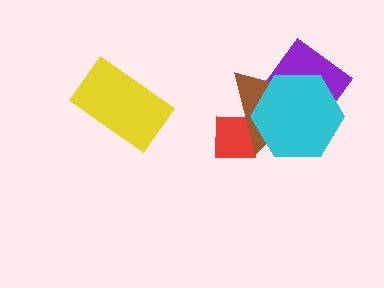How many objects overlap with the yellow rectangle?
0 objects overlap with the yellow rectangle.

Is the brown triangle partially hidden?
Yes, it is partially covered by another shape.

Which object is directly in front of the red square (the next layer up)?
The brown triangle is directly in front of the red square.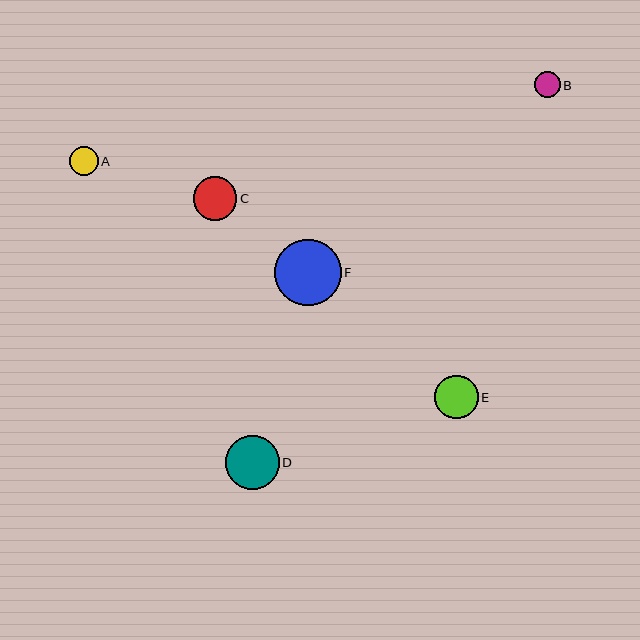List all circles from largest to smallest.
From largest to smallest: F, D, C, E, A, B.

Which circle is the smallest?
Circle B is the smallest with a size of approximately 26 pixels.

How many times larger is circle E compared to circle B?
Circle E is approximately 1.7 times the size of circle B.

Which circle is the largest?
Circle F is the largest with a size of approximately 67 pixels.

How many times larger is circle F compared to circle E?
Circle F is approximately 1.5 times the size of circle E.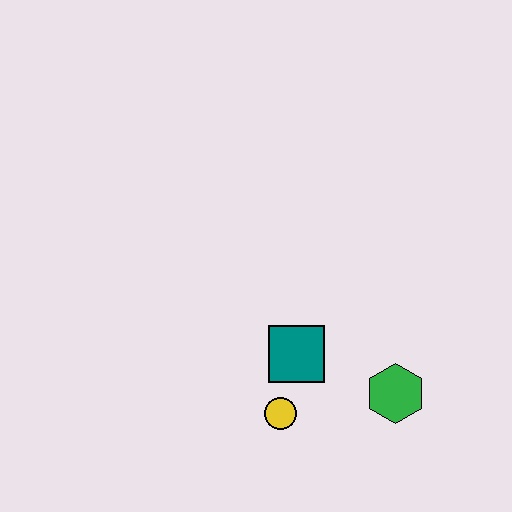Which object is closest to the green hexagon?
The teal square is closest to the green hexagon.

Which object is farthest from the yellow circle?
The green hexagon is farthest from the yellow circle.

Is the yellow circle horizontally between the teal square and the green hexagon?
No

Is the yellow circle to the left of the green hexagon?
Yes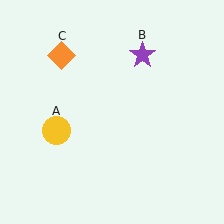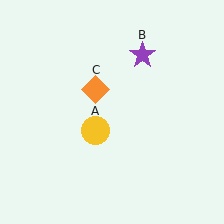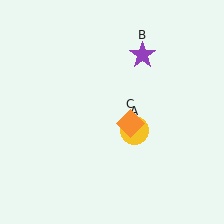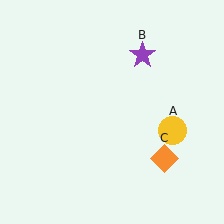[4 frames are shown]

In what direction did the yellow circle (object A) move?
The yellow circle (object A) moved right.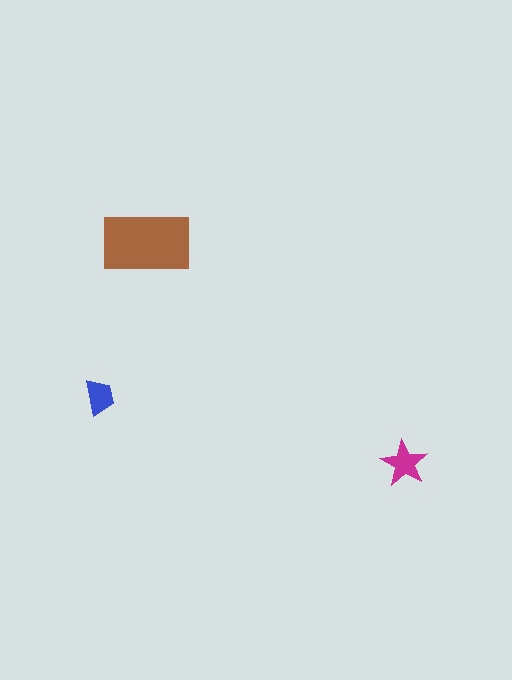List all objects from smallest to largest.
The blue trapezoid, the magenta star, the brown rectangle.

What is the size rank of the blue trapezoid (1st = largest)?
3rd.